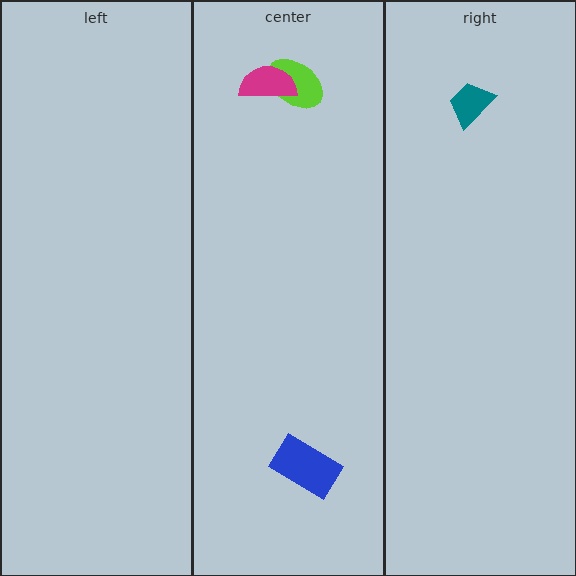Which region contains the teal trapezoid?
The right region.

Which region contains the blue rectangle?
The center region.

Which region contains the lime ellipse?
The center region.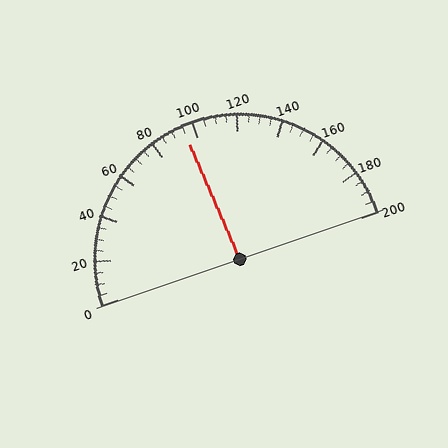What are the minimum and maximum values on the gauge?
The gauge ranges from 0 to 200.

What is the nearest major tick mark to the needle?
The nearest major tick mark is 100.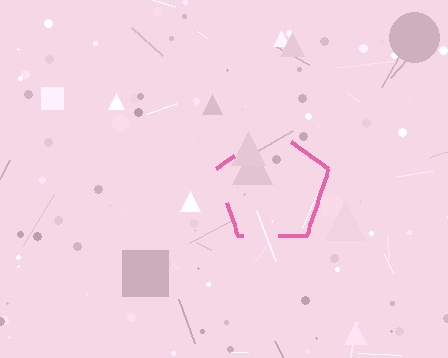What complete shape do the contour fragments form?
The contour fragments form a pentagon.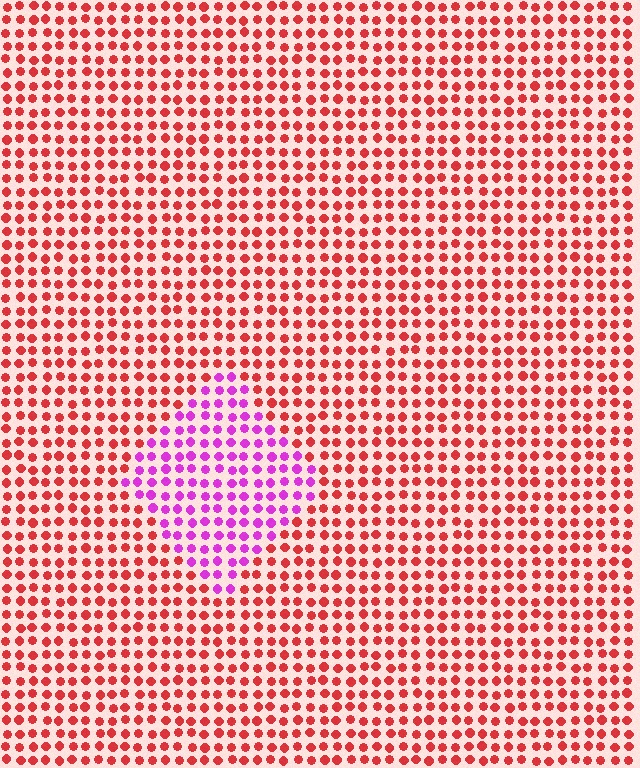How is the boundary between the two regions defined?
The boundary is defined purely by a slight shift in hue (about 57 degrees). Spacing, size, and orientation are identical on both sides.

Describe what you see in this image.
The image is filled with small red elements in a uniform arrangement. A diamond-shaped region is visible where the elements are tinted to a slightly different hue, forming a subtle color boundary.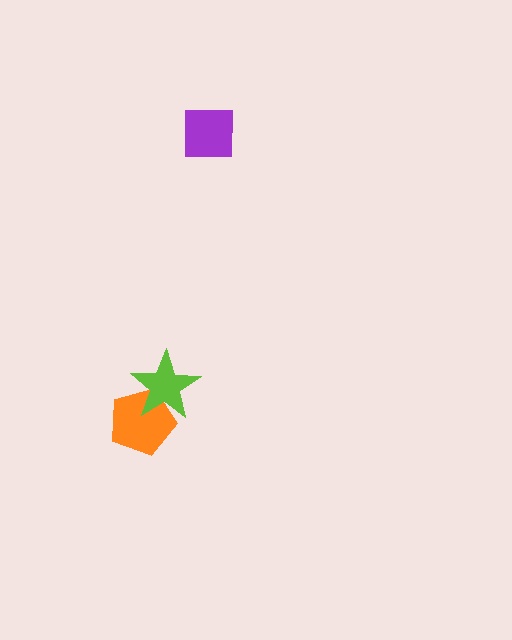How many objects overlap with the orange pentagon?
1 object overlaps with the orange pentagon.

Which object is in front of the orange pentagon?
The lime star is in front of the orange pentagon.